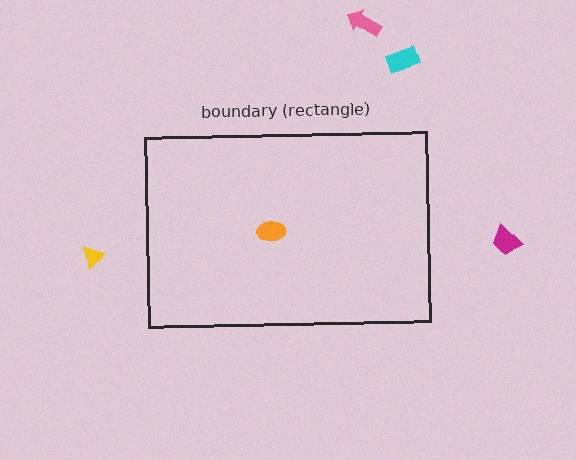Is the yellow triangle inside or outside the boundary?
Outside.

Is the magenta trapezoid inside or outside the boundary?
Outside.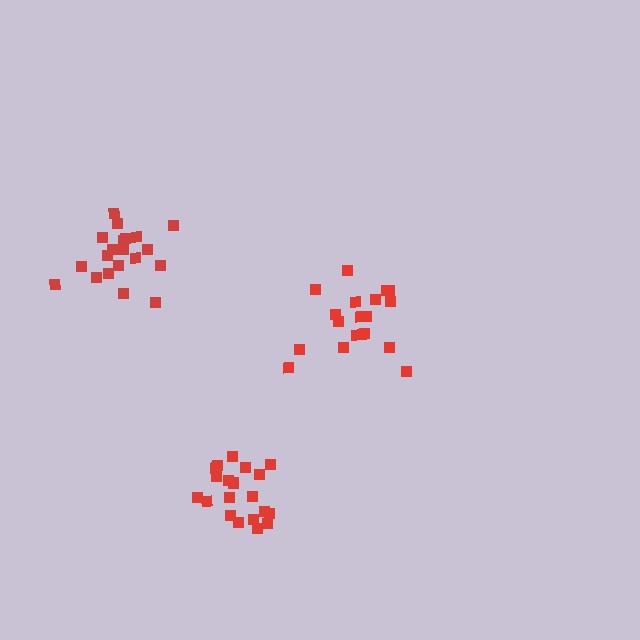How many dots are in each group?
Group 1: 19 dots, Group 2: 20 dots, Group 3: 20 dots (59 total).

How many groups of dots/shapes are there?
There are 3 groups.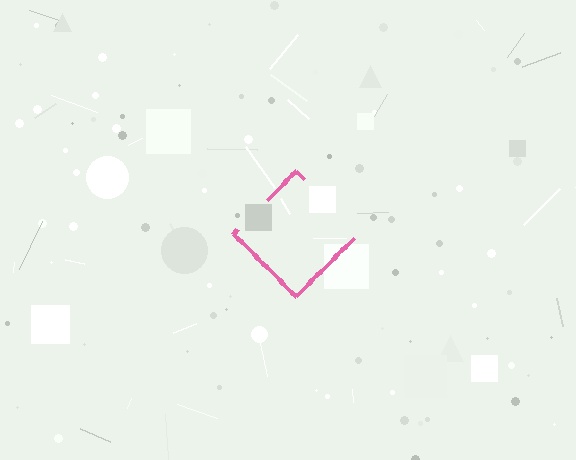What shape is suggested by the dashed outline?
The dashed outline suggests a diamond.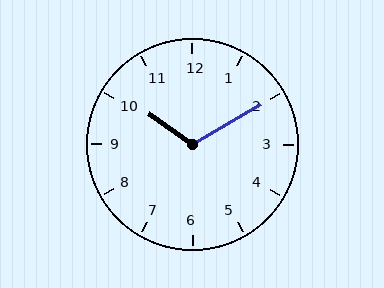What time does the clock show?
10:10.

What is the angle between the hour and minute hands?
Approximately 115 degrees.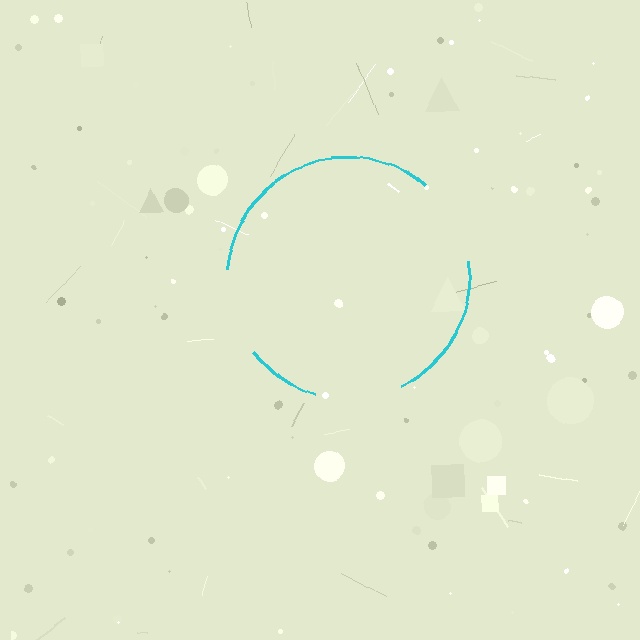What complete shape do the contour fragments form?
The contour fragments form a circle.